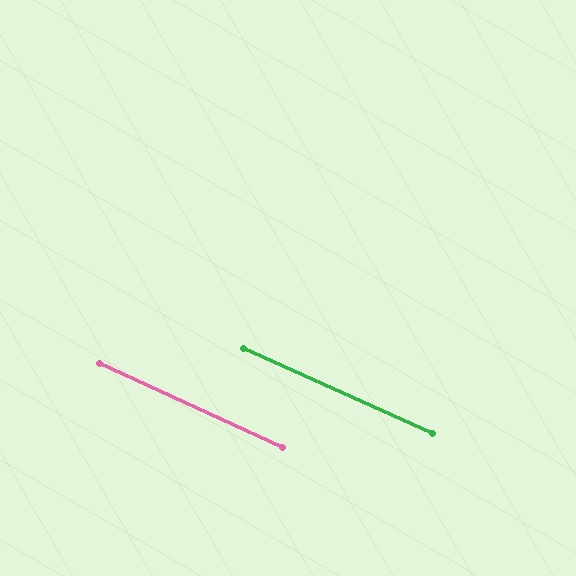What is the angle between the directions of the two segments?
Approximately 0 degrees.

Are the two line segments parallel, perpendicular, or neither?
Parallel — their directions differ by only 0.4°.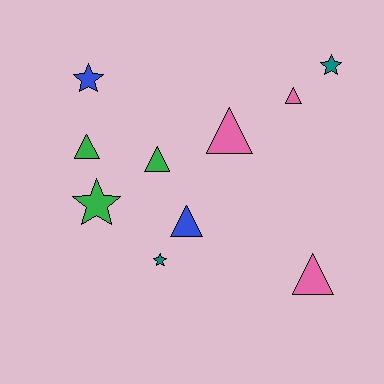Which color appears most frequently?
Pink, with 3 objects.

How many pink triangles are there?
There are 3 pink triangles.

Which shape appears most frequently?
Triangle, with 6 objects.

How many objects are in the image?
There are 10 objects.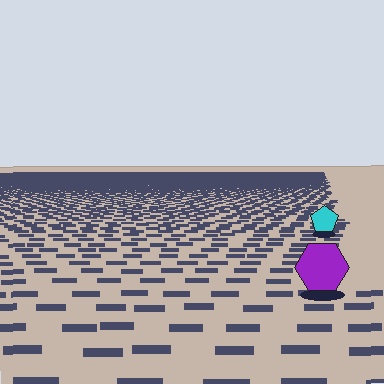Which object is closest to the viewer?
The purple hexagon is closest. The texture marks near it are larger and more spread out.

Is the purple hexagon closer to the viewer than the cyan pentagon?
Yes. The purple hexagon is closer — you can tell from the texture gradient: the ground texture is coarser near it.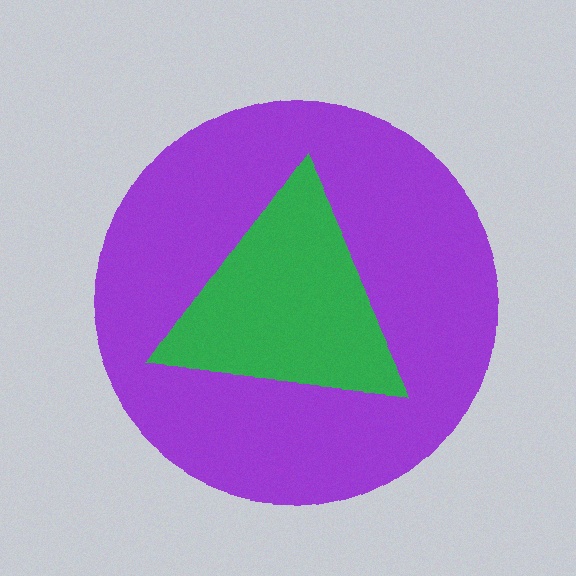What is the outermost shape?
The purple circle.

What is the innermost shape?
The green triangle.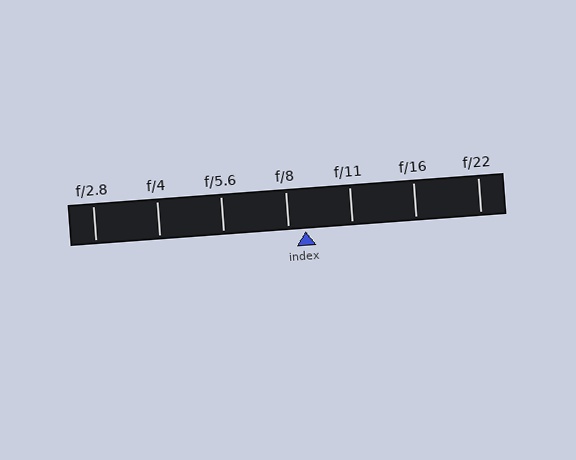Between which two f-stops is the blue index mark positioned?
The index mark is between f/8 and f/11.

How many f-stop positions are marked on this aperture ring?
There are 7 f-stop positions marked.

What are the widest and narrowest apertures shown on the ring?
The widest aperture shown is f/2.8 and the narrowest is f/22.